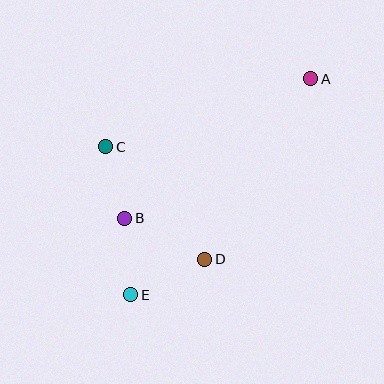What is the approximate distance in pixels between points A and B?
The distance between A and B is approximately 232 pixels.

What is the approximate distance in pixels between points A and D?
The distance between A and D is approximately 209 pixels.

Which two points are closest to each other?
Points B and C are closest to each other.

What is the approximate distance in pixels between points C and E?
The distance between C and E is approximately 150 pixels.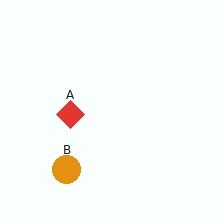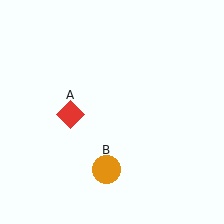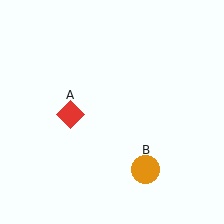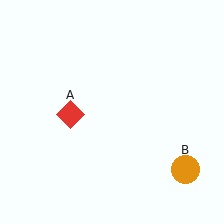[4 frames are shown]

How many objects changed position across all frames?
1 object changed position: orange circle (object B).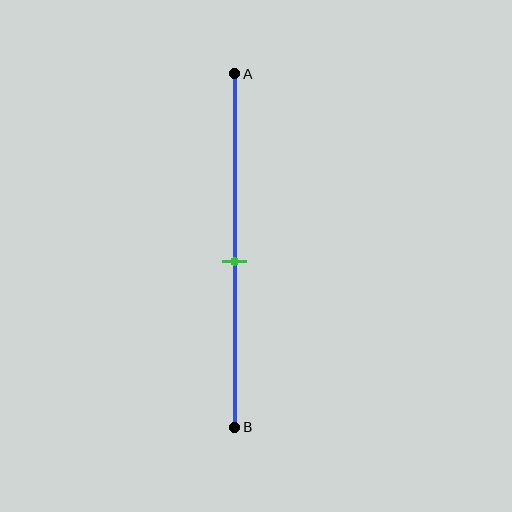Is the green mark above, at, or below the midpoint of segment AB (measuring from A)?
The green mark is below the midpoint of segment AB.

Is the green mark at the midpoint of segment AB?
No, the mark is at about 55% from A, not at the 50% midpoint.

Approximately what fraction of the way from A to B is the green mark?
The green mark is approximately 55% of the way from A to B.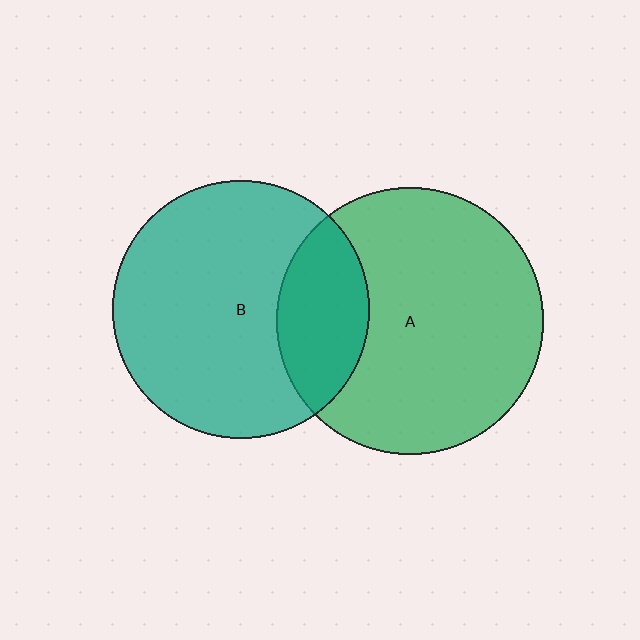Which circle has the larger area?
Circle A (green).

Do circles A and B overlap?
Yes.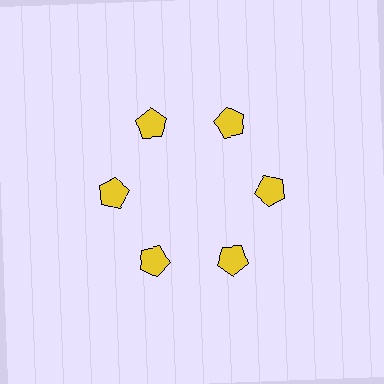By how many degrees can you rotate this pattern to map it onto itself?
The pattern maps onto itself every 60 degrees of rotation.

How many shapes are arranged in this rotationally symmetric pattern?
There are 6 shapes, arranged in 6 groups of 1.